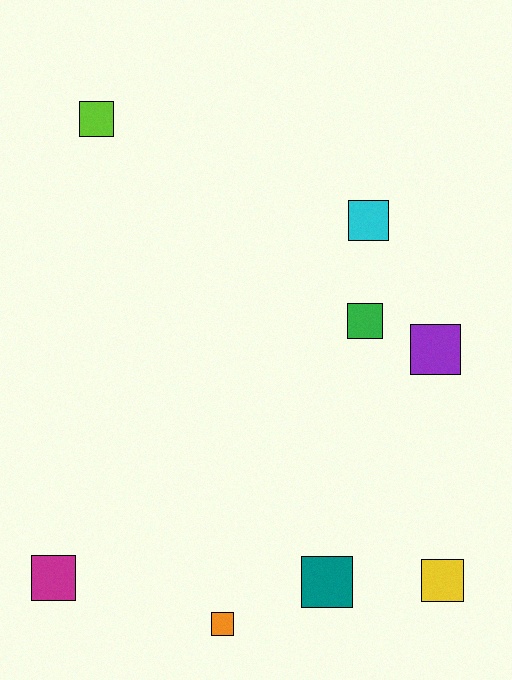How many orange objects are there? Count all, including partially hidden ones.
There is 1 orange object.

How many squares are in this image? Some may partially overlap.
There are 8 squares.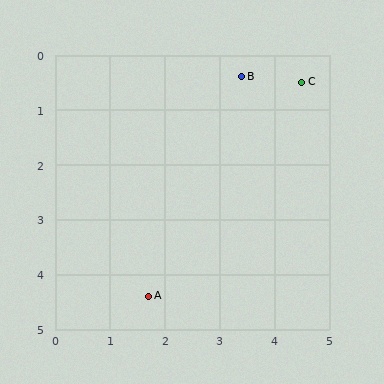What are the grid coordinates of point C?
Point C is at approximately (4.5, 0.5).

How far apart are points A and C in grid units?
Points A and C are about 4.8 grid units apart.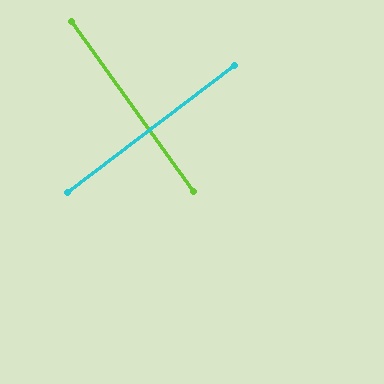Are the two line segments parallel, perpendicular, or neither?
Perpendicular — they meet at approximately 88°.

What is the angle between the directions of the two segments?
Approximately 88 degrees.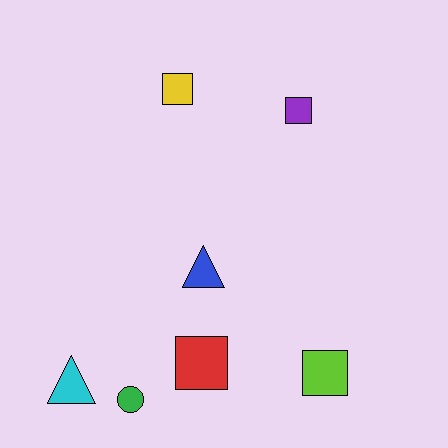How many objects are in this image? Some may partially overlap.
There are 7 objects.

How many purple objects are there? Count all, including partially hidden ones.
There is 1 purple object.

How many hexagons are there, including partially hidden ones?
There are no hexagons.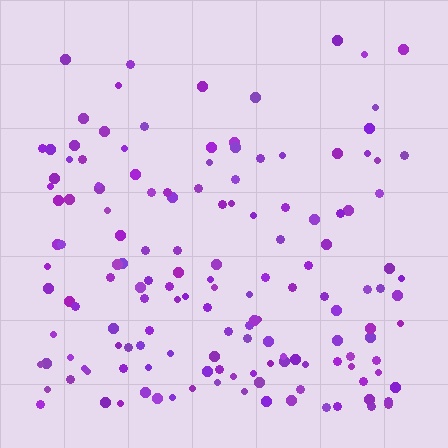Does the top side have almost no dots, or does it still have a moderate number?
Still a moderate number, just noticeably fewer than the bottom.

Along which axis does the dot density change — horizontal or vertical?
Vertical.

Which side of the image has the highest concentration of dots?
The bottom.